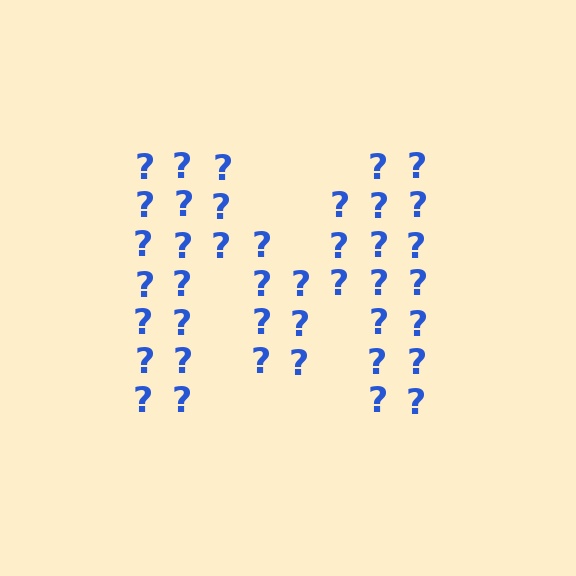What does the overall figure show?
The overall figure shows the letter M.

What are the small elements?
The small elements are question marks.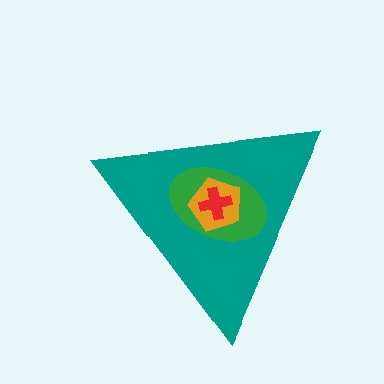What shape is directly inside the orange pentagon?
The red cross.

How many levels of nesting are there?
4.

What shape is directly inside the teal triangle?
The green ellipse.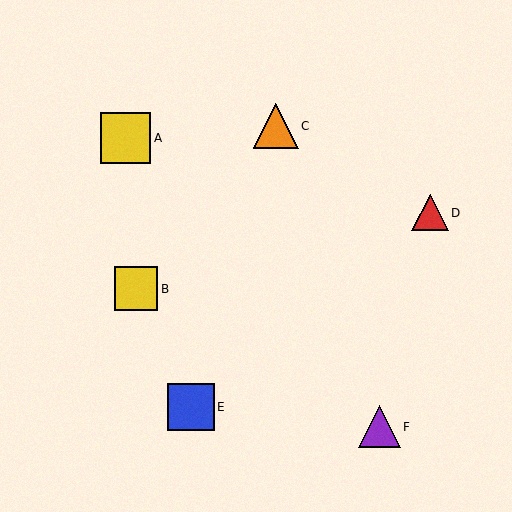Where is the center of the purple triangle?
The center of the purple triangle is at (379, 427).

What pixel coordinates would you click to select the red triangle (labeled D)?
Click at (430, 213) to select the red triangle D.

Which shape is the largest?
The yellow square (labeled A) is the largest.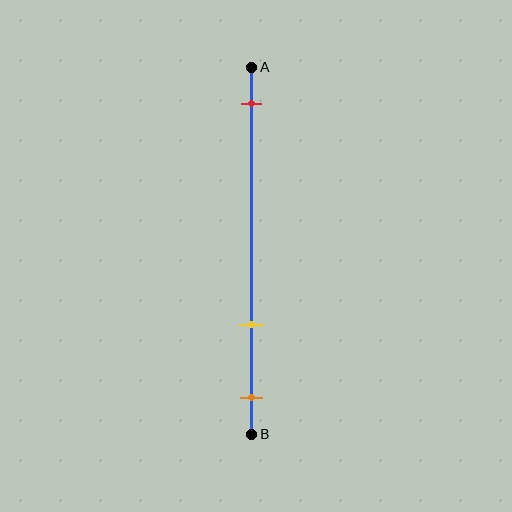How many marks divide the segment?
There are 3 marks dividing the segment.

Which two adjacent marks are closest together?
The yellow and orange marks are the closest adjacent pair.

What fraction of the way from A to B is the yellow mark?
The yellow mark is approximately 70% (0.7) of the way from A to B.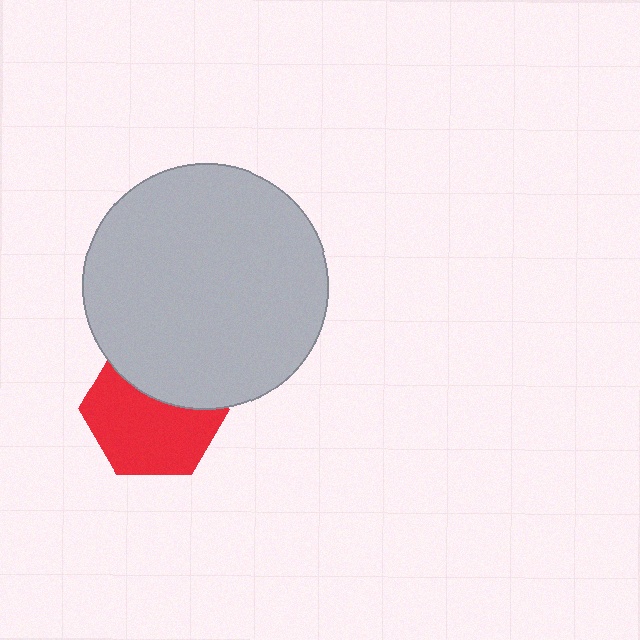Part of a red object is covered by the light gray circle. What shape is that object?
It is a hexagon.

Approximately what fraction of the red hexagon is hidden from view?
Roughly 36% of the red hexagon is hidden behind the light gray circle.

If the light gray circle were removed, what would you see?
You would see the complete red hexagon.